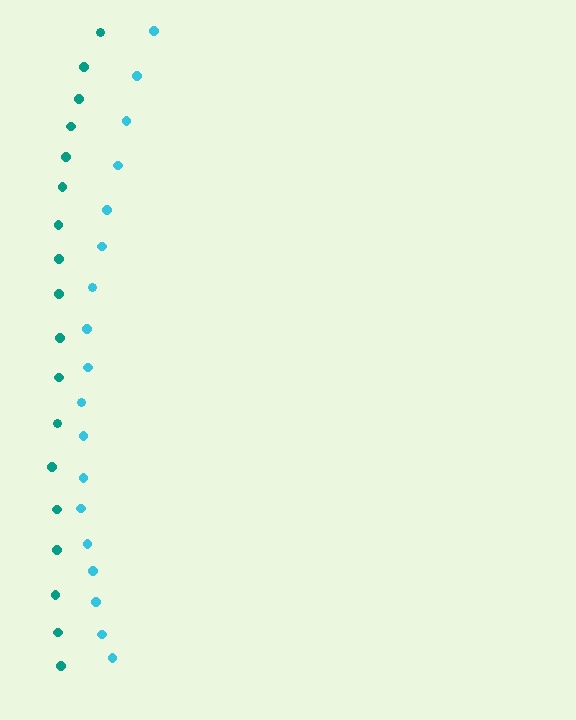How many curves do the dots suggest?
There are 2 distinct paths.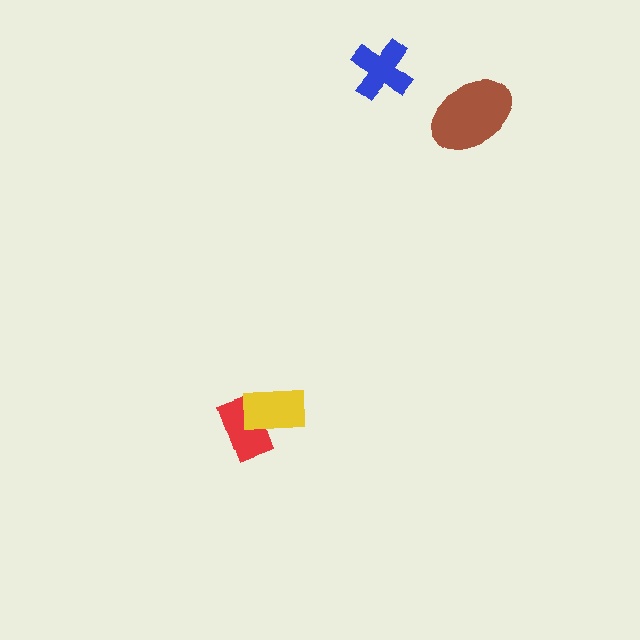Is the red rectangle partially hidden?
Yes, it is partially covered by another shape.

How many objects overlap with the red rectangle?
1 object overlaps with the red rectangle.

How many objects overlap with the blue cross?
0 objects overlap with the blue cross.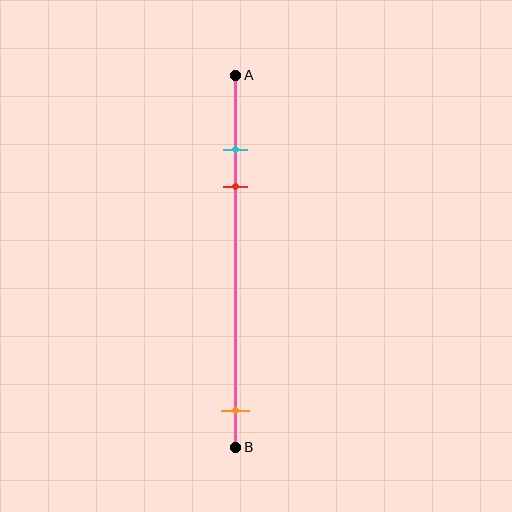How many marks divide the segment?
There are 3 marks dividing the segment.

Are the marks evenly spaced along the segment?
No, the marks are not evenly spaced.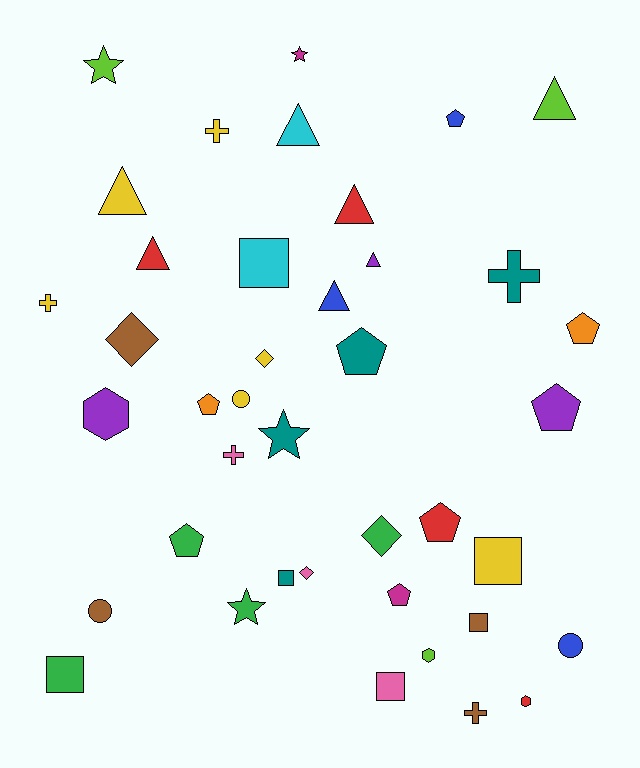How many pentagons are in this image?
There are 8 pentagons.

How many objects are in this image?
There are 40 objects.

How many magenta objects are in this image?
There are 2 magenta objects.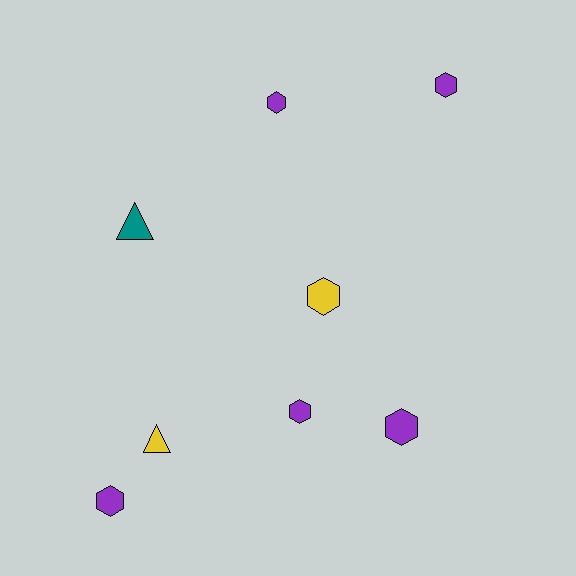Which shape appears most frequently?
Hexagon, with 6 objects.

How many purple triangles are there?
There are no purple triangles.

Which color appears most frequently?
Purple, with 5 objects.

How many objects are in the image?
There are 8 objects.